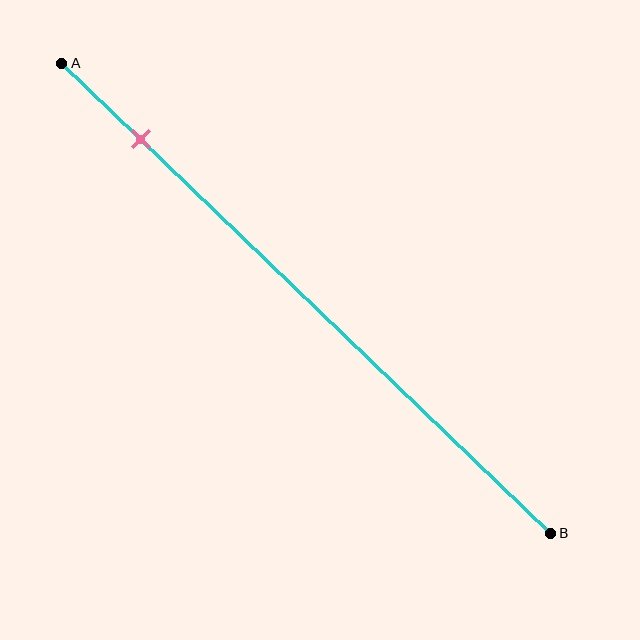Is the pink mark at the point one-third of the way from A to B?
No, the mark is at about 15% from A, not at the 33% one-third point.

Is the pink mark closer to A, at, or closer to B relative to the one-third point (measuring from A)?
The pink mark is closer to point A than the one-third point of segment AB.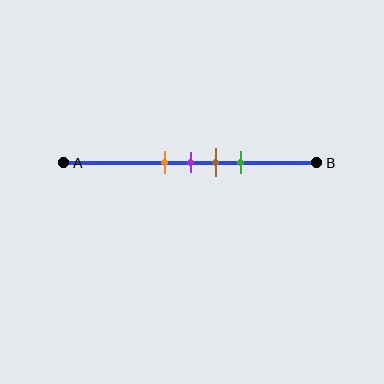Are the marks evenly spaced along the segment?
Yes, the marks are approximately evenly spaced.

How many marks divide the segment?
There are 4 marks dividing the segment.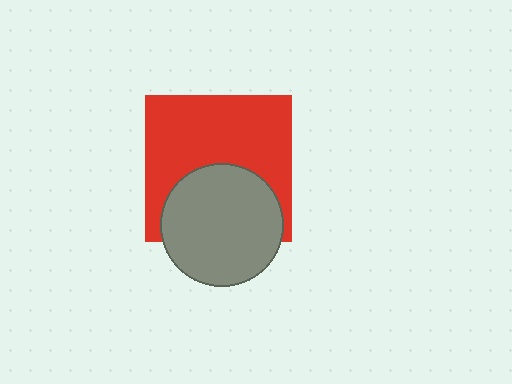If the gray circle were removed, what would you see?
You would see the complete red square.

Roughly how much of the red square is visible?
About half of it is visible (roughly 62%).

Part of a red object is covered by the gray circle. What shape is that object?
It is a square.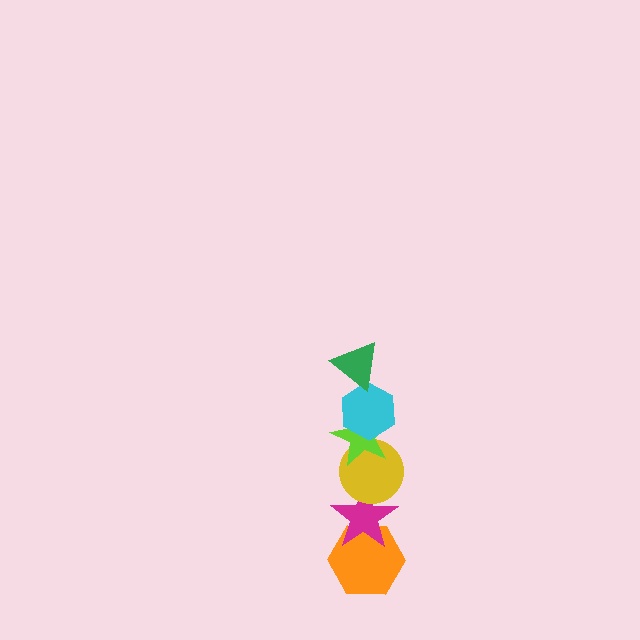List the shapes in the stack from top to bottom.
From top to bottom: the green triangle, the cyan hexagon, the lime star, the yellow circle, the magenta star, the orange hexagon.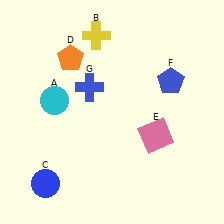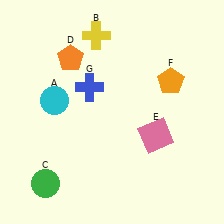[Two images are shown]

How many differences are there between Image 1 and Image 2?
There are 2 differences between the two images.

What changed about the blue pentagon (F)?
In Image 1, F is blue. In Image 2, it changed to orange.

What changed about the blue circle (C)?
In Image 1, C is blue. In Image 2, it changed to green.